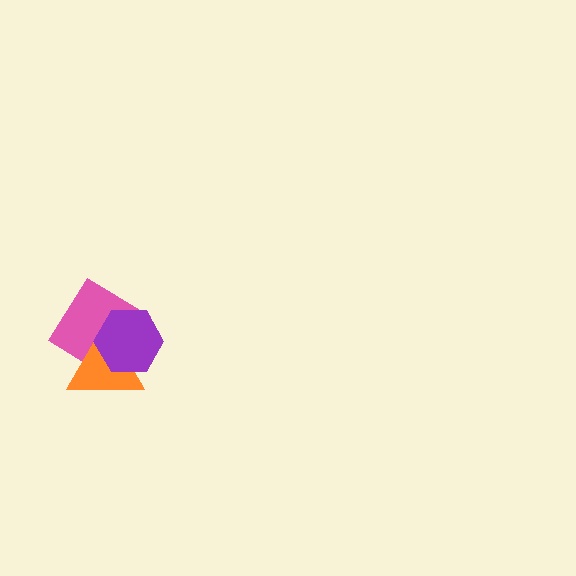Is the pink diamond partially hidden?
Yes, it is partially covered by another shape.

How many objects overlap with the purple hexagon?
2 objects overlap with the purple hexagon.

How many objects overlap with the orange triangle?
2 objects overlap with the orange triangle.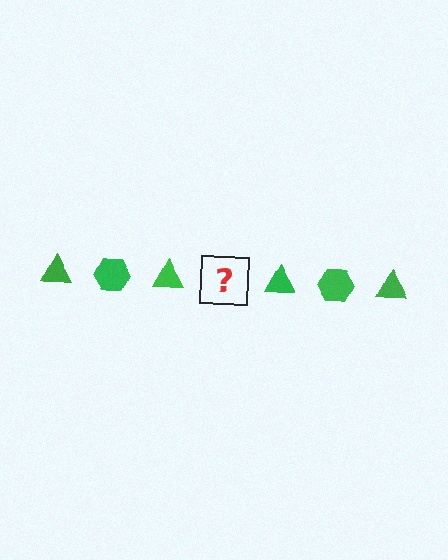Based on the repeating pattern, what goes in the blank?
The blank should be a green hexagon.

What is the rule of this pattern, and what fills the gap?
The rule is that the pattern cycles through triangle, hexagon shapes in green. The gap should be filled with a green hexagon.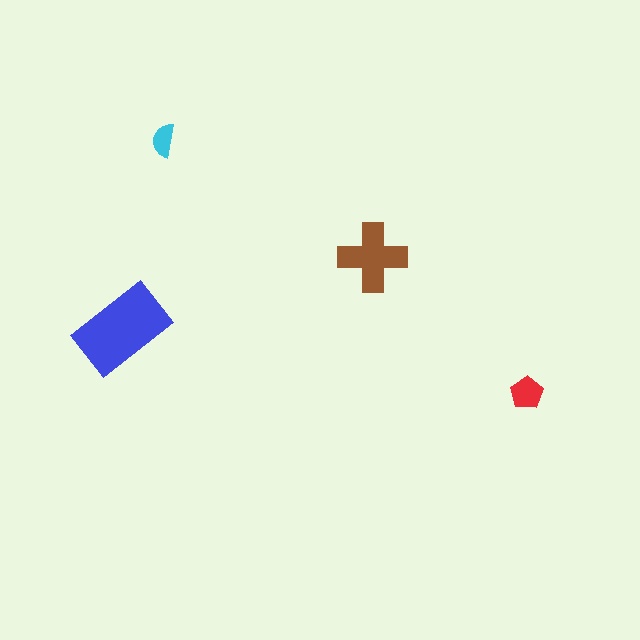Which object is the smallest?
The cyan semicircle.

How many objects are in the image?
There are 4 objects in the image.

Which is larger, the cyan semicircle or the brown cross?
The brown cross.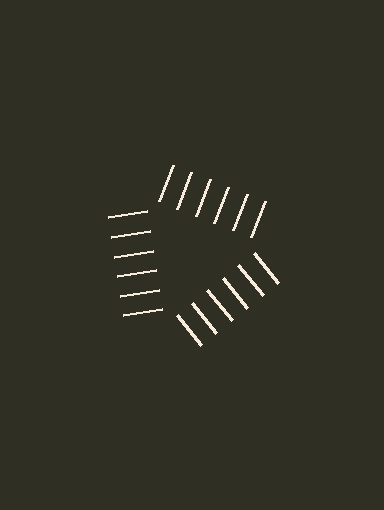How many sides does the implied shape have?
3 sides — the line-ends trace a triangle.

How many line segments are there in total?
18 — 6 along each of the 3 edges.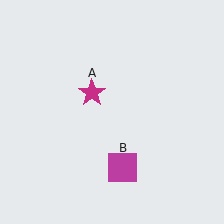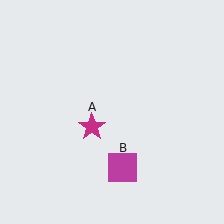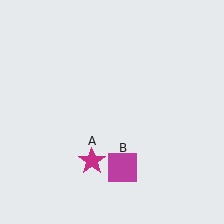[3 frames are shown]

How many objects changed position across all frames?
1 object changed position: magenta star (object A).